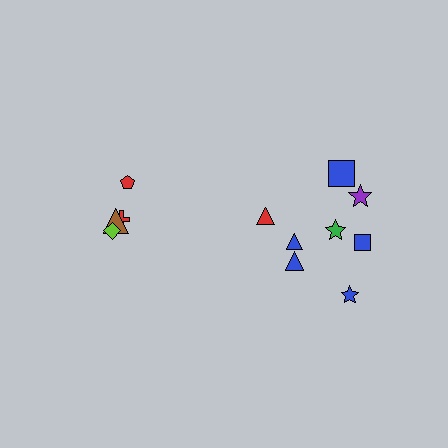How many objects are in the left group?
There are 4 objects.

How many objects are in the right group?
There are 8 objects.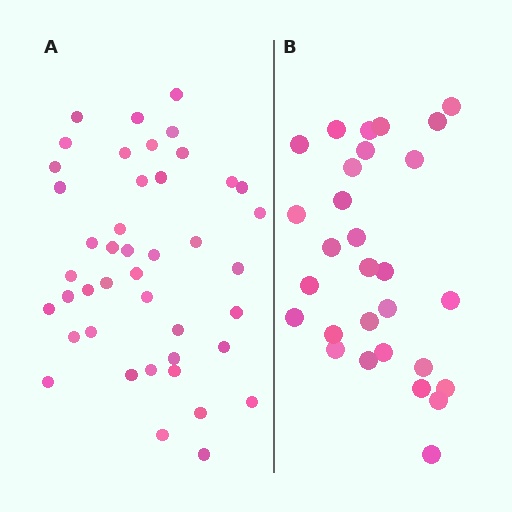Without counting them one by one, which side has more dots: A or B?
Region A (the left region) has more dots.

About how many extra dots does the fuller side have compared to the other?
Region A has approximately 15 more dots than region B.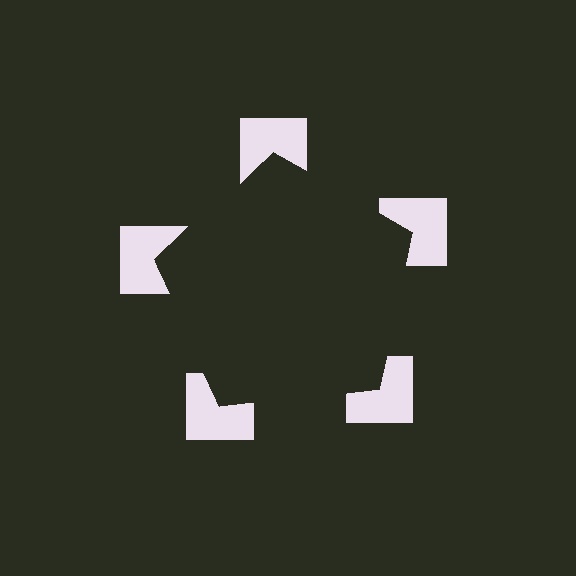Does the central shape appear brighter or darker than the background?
It typically appears slightly darker than the background, even though no actual brightness change is drawn.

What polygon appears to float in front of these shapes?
An illusory pentagon — its edges are inferred from the aligned wedge cuts in the notched squares, not physically drawn.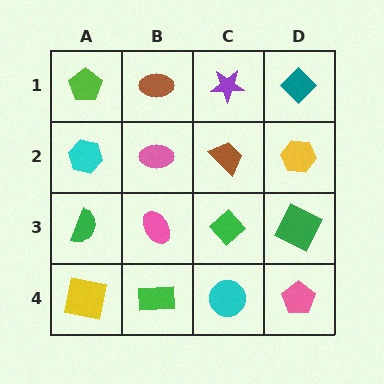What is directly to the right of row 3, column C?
A green square.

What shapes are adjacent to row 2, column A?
A lime pentagon (row 1, column A), a green semicircle (row 3, column A), a pink ellipse (row 2, column B).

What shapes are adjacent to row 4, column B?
A pink ellipse (row 3, column B), a yellow square (row 4, column A), a cyan circle (row 4, column C).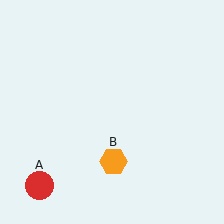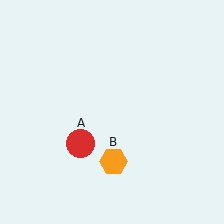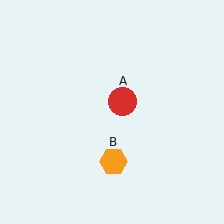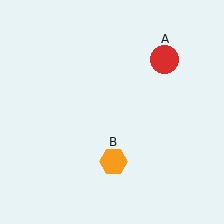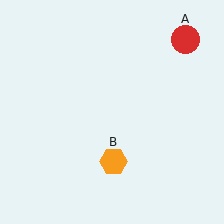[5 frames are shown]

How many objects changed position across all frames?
1 object changed position: red circle (object A).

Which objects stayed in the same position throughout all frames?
Orange hexagon (object B) remained stationary.